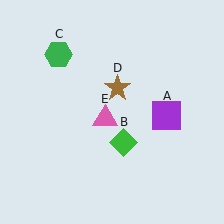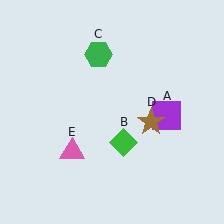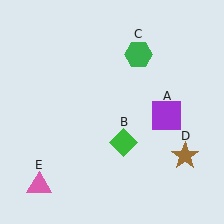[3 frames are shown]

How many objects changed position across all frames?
3 objects changed position: green hexagon (object C), brown star (object D), pink triangle (object E).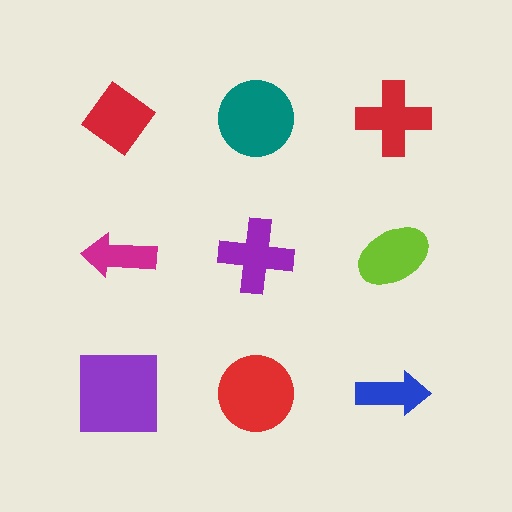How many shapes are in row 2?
3 shapes.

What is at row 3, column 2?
A red circle.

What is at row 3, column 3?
A blue arrow.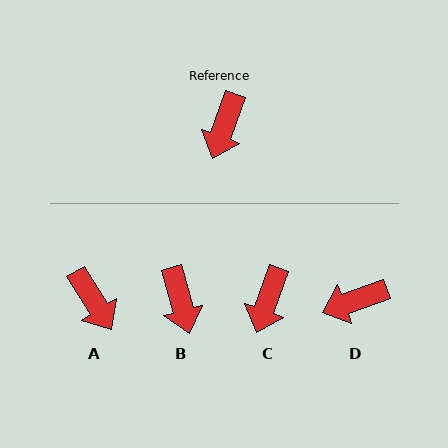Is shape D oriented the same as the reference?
No, it is off by about 50 degrees.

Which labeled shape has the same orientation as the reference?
C.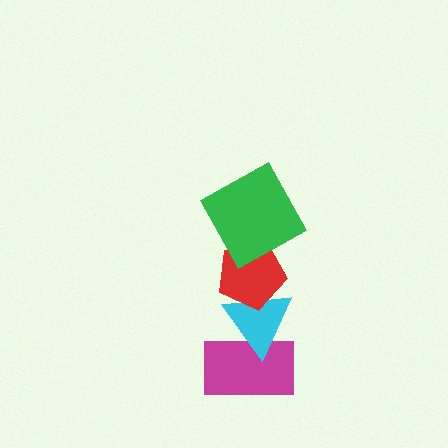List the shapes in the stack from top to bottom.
From top to bottom: the green square, the red pentagon, the cyan triangle, the magenta rectangle.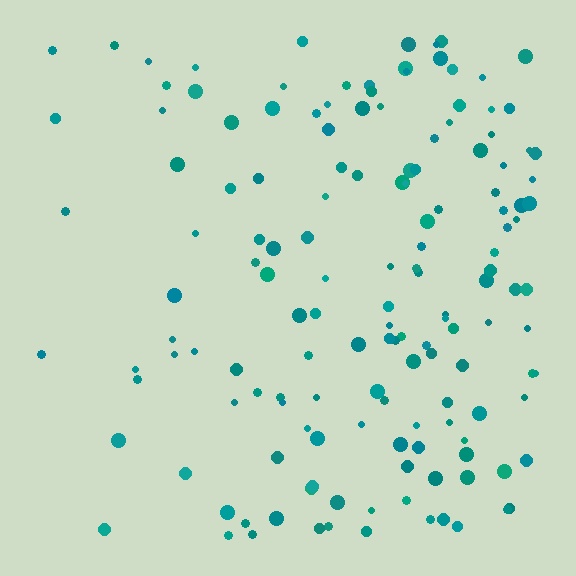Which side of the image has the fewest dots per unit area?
The left.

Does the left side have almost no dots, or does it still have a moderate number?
Still a moderate number, just noticeably fewer than the right.